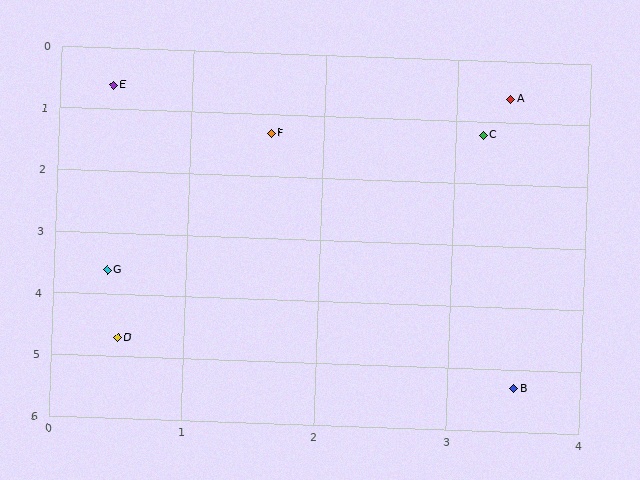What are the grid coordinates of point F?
Point F is at approximately (1.6, 1.3).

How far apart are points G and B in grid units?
Points G and B are about 3.5 grid units apart.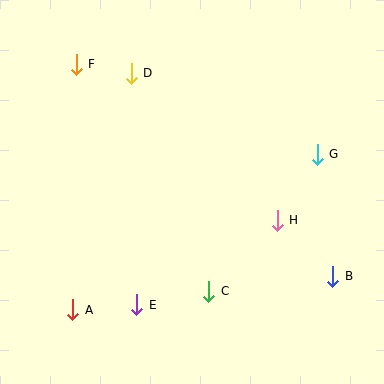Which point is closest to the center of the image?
Point H at (277, 220) is closest to the center.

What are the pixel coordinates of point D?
Point D is at (131, 73).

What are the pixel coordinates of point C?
Point C is at (209, 292).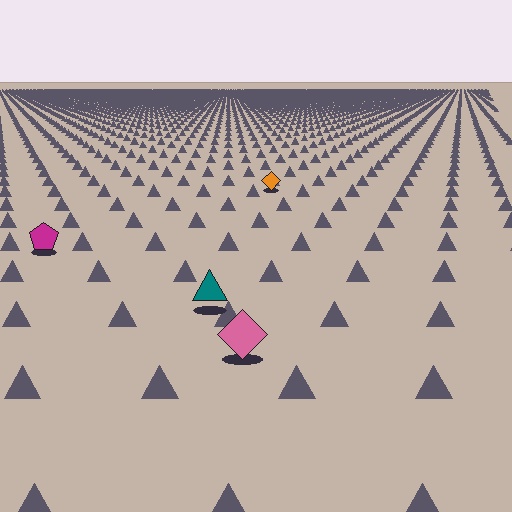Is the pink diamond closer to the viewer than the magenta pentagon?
Yes. The pink diamond is closer — you can tell from the texture gradient: the ground texture is coarser near it.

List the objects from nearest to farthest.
From nearest to farthest: the pink diamond, the teal triangle, the magenta pentagon, the orange diamond.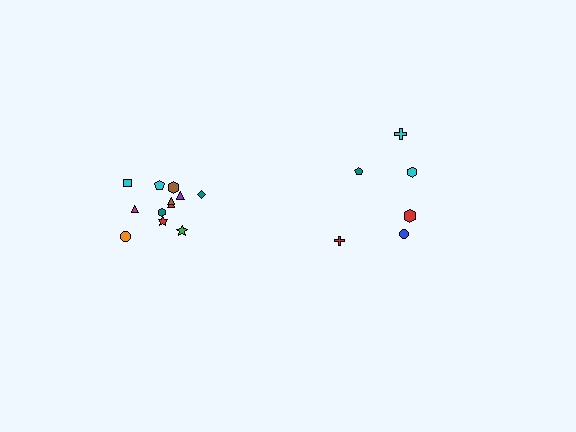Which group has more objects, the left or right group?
The left group.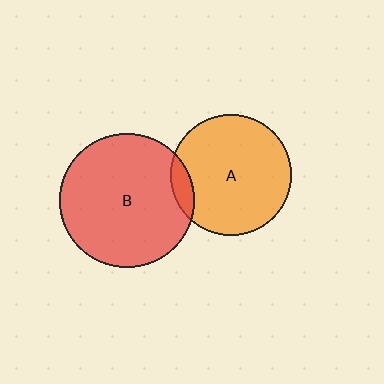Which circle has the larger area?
Circle B (red).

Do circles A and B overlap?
Yes.